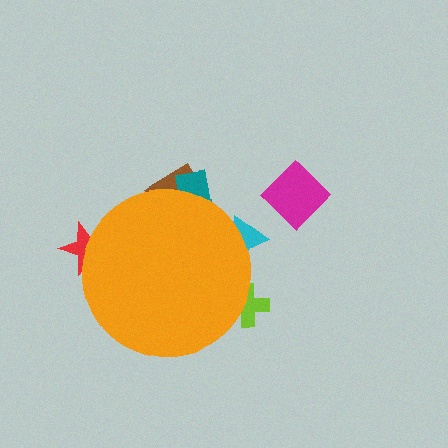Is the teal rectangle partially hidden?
Yes, the teal rectangle is partially hidden behind the orange circle.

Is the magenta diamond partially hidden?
No, the magenta diamond is fully visible.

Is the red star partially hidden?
Yes, the red star is partially hidden behind the orange circle.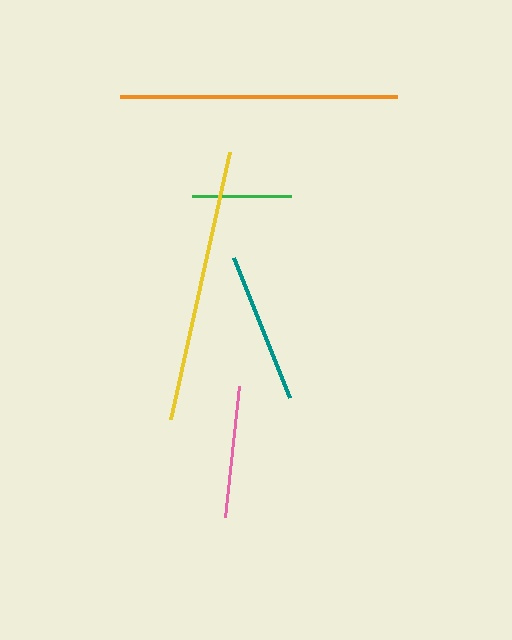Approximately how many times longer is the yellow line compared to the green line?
The yellow line is approximately 2.8 times the length of the green line.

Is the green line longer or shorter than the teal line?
The teal line is longer than the green line.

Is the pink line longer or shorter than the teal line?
The teal line is longer than the pink line.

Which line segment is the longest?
The orange line is the longest at approximately 277 pixels.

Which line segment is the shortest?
The green line is the shortest at approximately 99 pixels.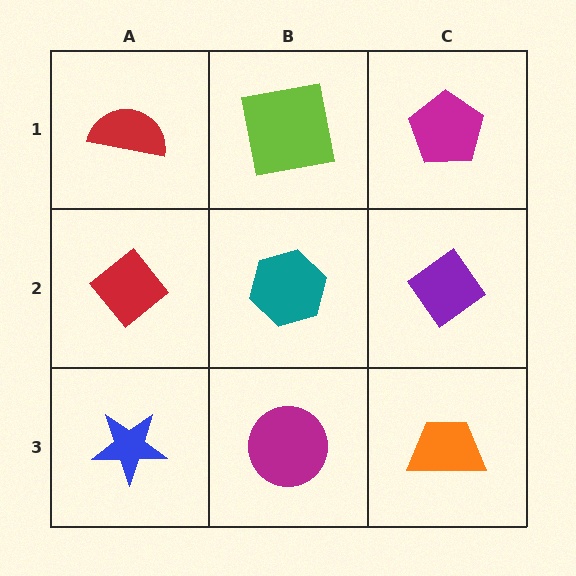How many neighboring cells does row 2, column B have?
4.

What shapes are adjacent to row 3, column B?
A teal hexagon (row 2, column B), a blue star (row 3, column A), an orange trapezoid (row 3, column C).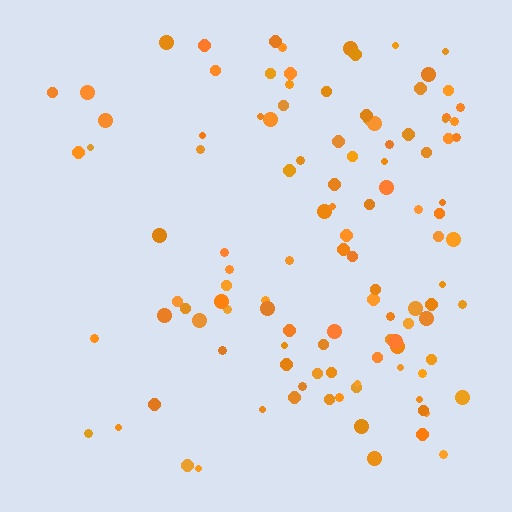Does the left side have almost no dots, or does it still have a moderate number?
Still a moderate number, just noticeably fewer than the right.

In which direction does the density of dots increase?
From left to right, with the right side densest.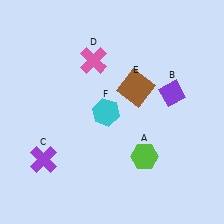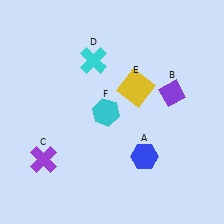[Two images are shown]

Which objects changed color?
A changed from lime to blue. D changed from pink to cyan. E changed from brown to yellow.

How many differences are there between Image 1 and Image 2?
There are 3 differences between the two images.